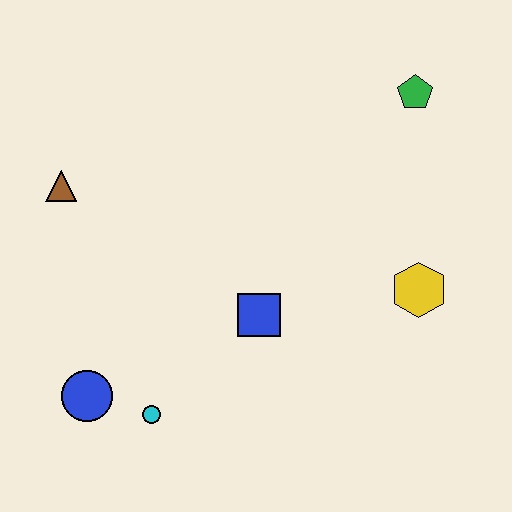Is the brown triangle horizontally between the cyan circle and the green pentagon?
No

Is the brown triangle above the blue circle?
Yes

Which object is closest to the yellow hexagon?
The blue square is closest to the yellow hexagon.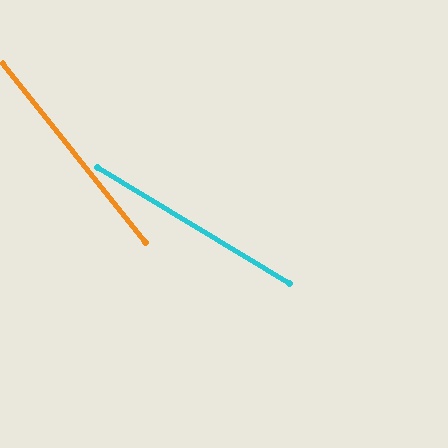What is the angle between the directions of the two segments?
Approximately 20 degrees.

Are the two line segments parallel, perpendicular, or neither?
Neither parallel nor perpendicular — they differ by about 20°.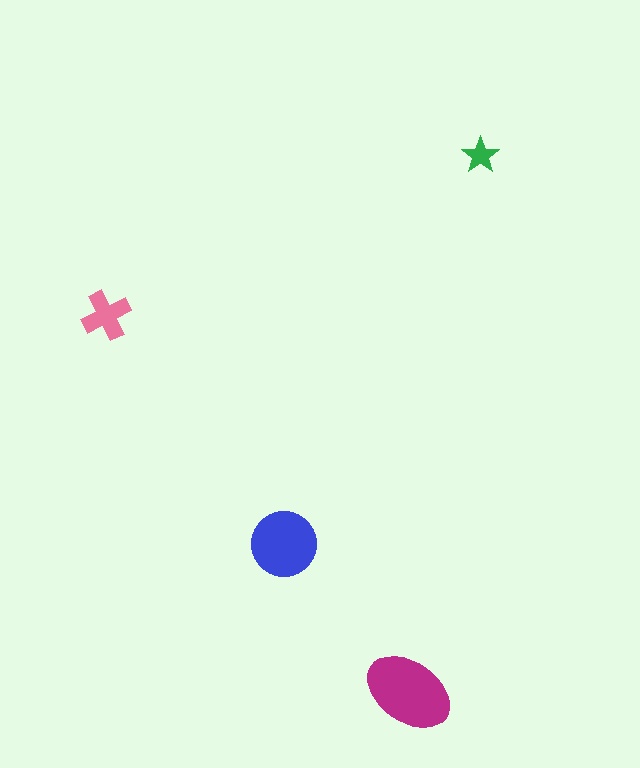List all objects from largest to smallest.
The magenta ellipse, the blue circle, the pink cross, the green star.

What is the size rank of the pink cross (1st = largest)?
3rd.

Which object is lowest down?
The magenta ellipse is bottommost.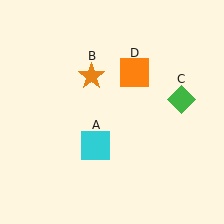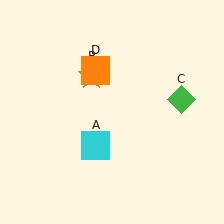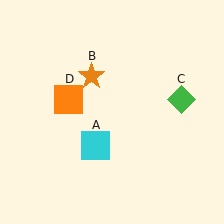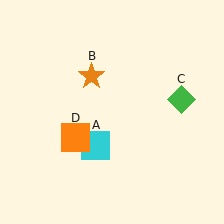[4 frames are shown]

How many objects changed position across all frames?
1 object changed position: orange square (object D).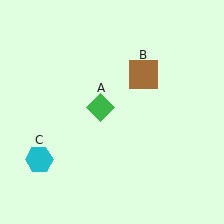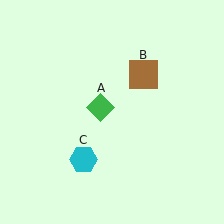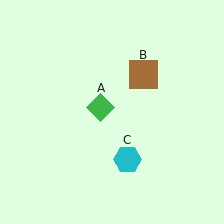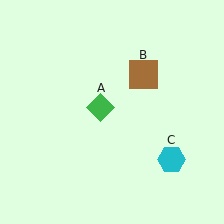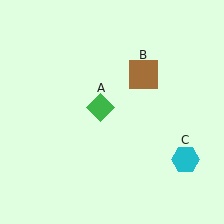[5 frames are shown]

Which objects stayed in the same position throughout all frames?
Green diamond (object A) and brown square (object B) remained stationary.